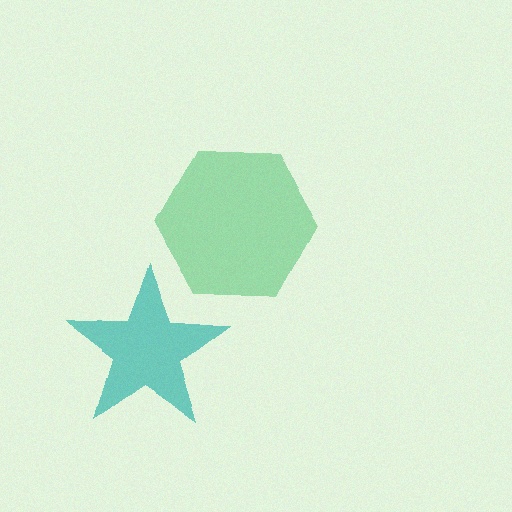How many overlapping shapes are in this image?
There are 2 overlapping shapes in the image.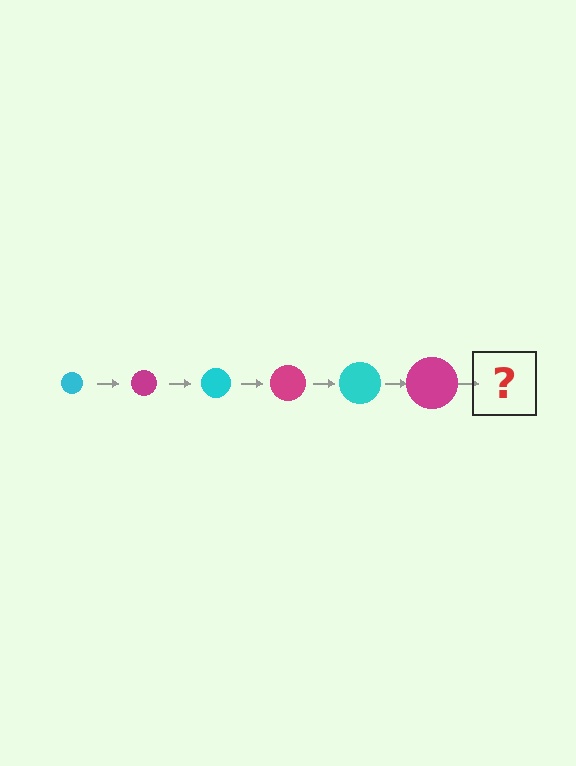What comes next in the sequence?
The next element should be a cyan circle, larger than the previous one.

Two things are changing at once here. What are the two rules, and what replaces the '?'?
The two rules are that the circle grows larger each step and the color cycles through cyan and magenta. The '?' should be a cyan circle, larger than the previous one.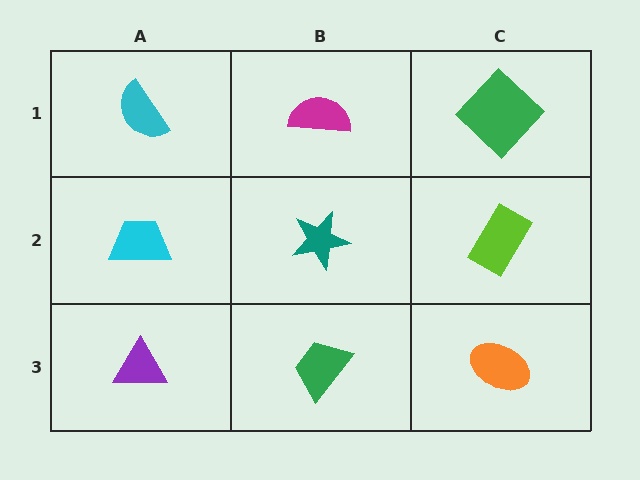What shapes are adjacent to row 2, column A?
A cyan semicircle (row 1, column A), a purple triangle (row 3, column A), a teal star (row 2, column B).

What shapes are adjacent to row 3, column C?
A lime rectangle (row 2, column C), a green trapezoid (row 3, column B).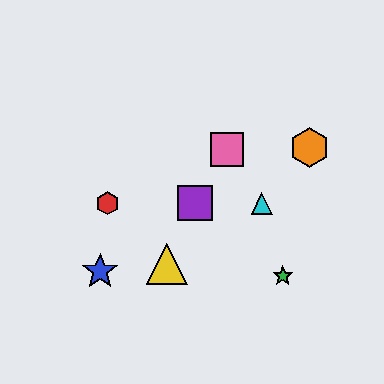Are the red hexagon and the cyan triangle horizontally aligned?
Yes, both are at y≈203.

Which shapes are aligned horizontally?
The red hexagon, the purple square, the cyan triangle are aligned horizontally.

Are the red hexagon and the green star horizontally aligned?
No, the red hexagon is at y≈203 and the green star is at y≈276.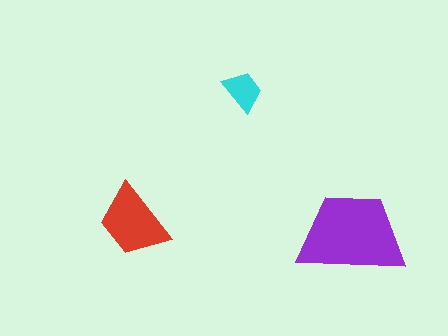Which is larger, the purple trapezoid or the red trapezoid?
The purple one.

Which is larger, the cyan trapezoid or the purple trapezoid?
The purple one.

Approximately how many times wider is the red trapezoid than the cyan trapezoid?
About 2 times wider.